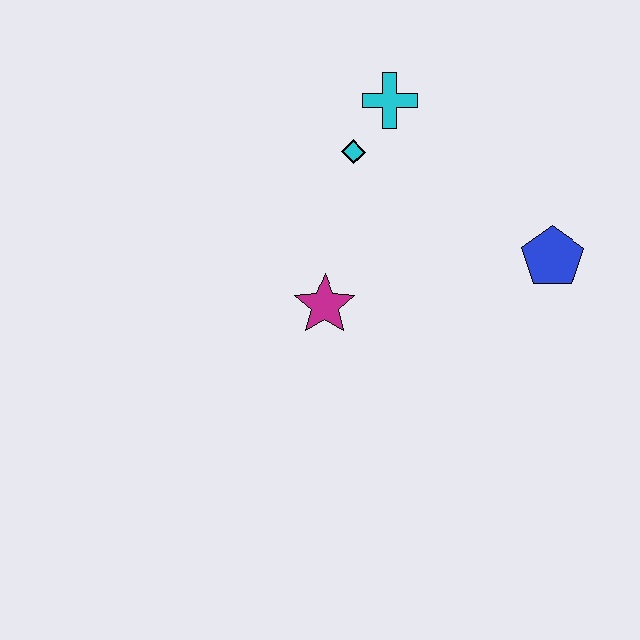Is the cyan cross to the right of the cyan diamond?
Yes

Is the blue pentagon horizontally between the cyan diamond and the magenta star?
No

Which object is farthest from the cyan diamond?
The blue pentagon is farthest from the cyan diamond.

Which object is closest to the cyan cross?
The cyan diamond is closest to the cyan cross.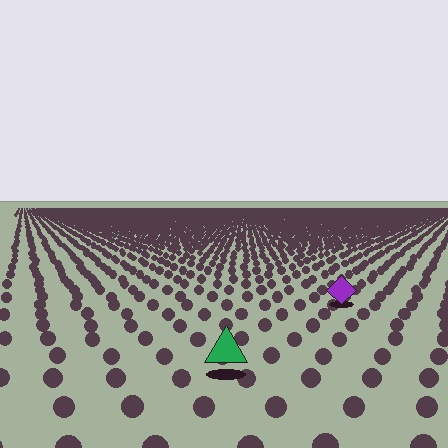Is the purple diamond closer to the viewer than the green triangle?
No. The green triangle is closer — you can tell from the texture gradient: the ground texture is coarser near it.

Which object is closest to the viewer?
The green triangle is closest. The texture marks near it are larger and more spread out.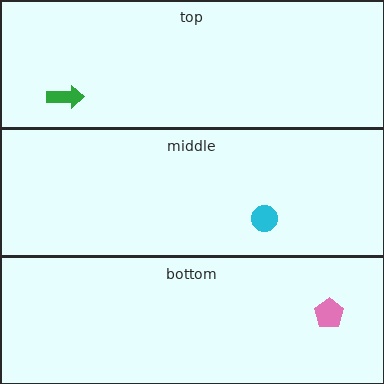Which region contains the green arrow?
The top region.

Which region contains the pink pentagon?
The bottom region.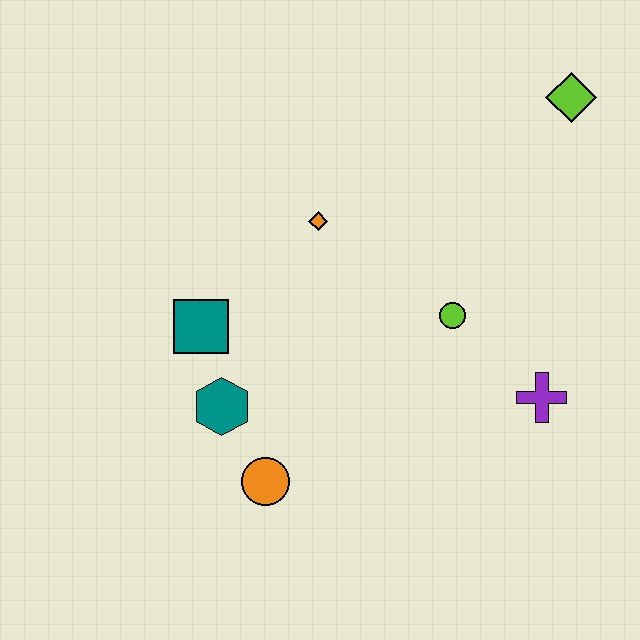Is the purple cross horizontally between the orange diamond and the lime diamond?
Yes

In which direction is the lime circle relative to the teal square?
The lime circle is to the right of the teal square.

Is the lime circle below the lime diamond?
Yes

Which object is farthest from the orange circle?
The lime diamond is farthest from the orange circle.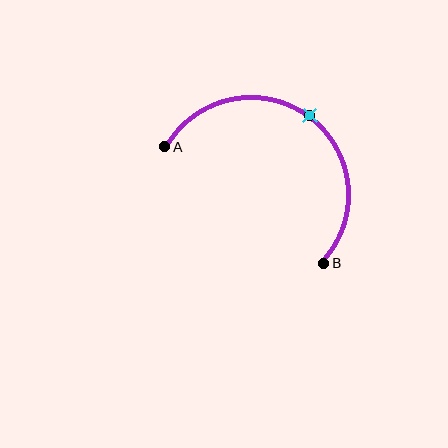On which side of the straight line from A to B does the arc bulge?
The arc bulges above and to the right of the straight line connecting A and B.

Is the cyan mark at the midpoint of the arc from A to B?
Yes. The cyan mark lies on the arc at equal arc-length from both A and B — it is the arc midpoint.